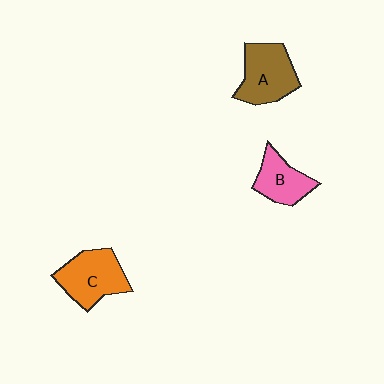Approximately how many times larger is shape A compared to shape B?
Approximately 1.4 times.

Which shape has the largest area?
Shape C (orange).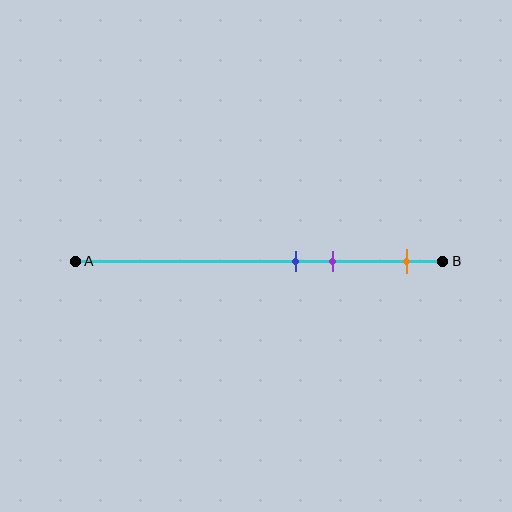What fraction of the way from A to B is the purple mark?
The purple mark is approximately 70% (0.7) of the way from A to B.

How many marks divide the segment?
There are 3 marks dividing the segment.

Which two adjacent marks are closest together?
The blue and purple marks are the closest adjacent pair.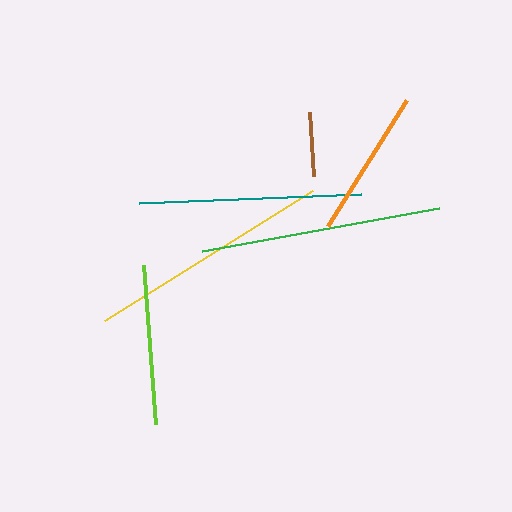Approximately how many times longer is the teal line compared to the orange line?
The teal line is approximately 1.5 times the length of the orange line.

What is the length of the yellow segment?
The yellow segment is approximately 246 pixels long.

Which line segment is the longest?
The yellow line is the longest at approximately 246 pixels.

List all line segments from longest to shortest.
From longest to shortest: yellow, green, teal, lime, orange, brown.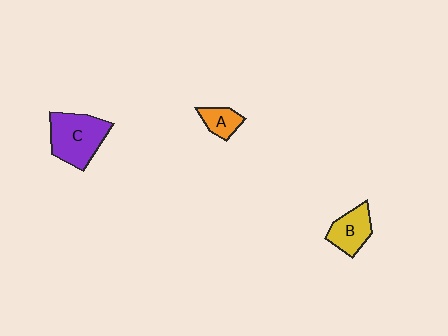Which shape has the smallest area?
Shape A (orange).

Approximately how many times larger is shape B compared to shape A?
Approximately 1.5 times.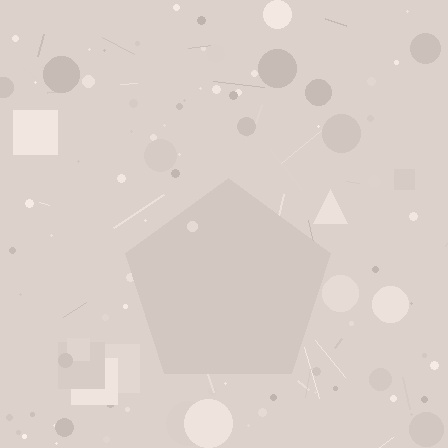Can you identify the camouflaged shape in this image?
The camouflaged shape is a pentagon.